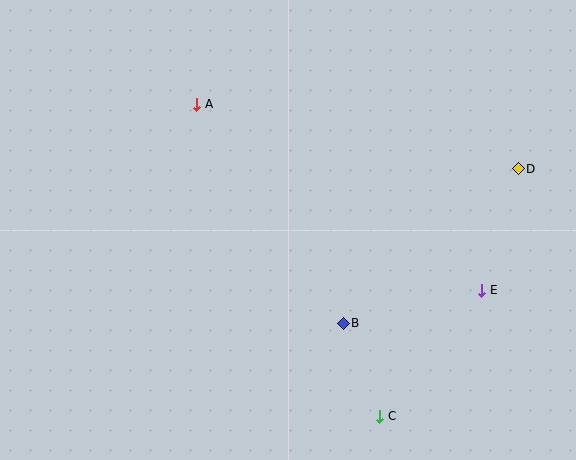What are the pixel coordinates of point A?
Point A is at (197, 104).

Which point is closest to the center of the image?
Point B at (343, 323) is closest to the center.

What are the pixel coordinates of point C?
Point C is at (380, 416).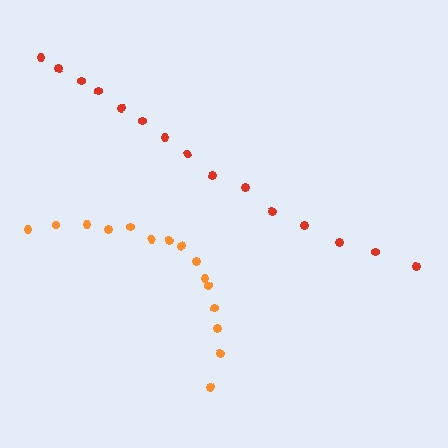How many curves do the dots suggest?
There are 2 distinct paths.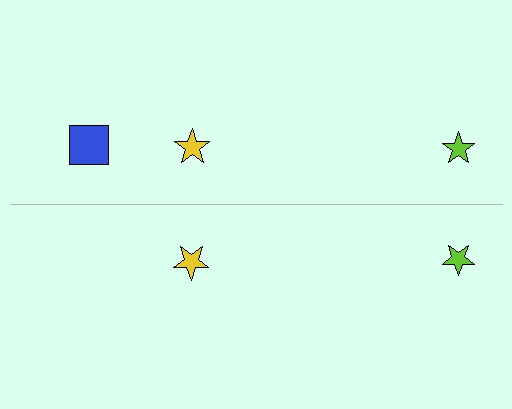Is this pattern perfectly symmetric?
No, the pattern is not perfectly symmetric. A blue square is missing from the bottom side.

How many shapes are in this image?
There are 5 shapes in this image.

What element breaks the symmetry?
A blue square is missing from the bottom side.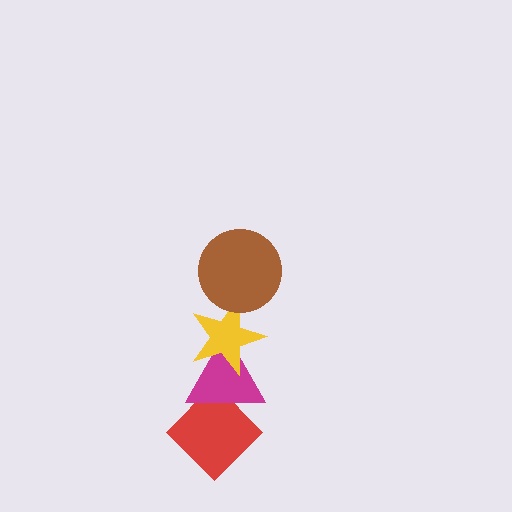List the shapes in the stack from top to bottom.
From top to bottom: the brown circle, the yellow star, the magenta triangle, the red diamond.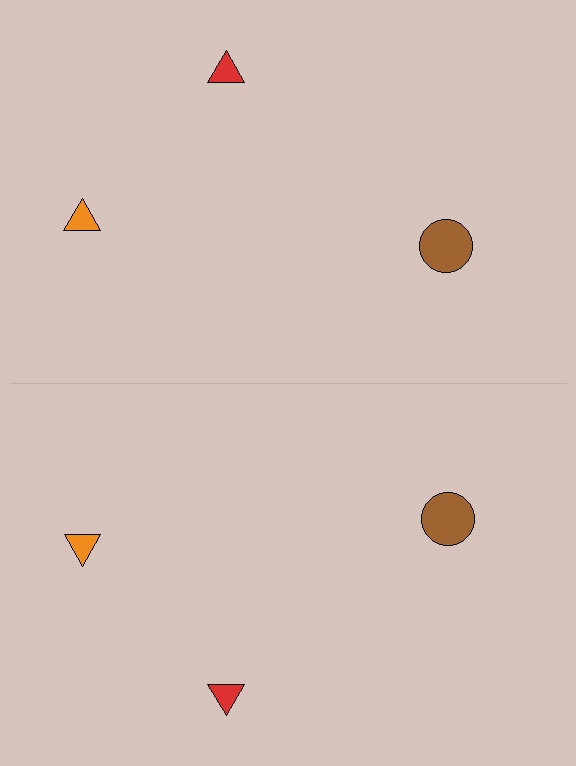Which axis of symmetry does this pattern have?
The pattern has a horizontal axis of symmetry running through the center of the image.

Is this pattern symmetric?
Yes, this pattern has bilateral (reflection) symmetry.